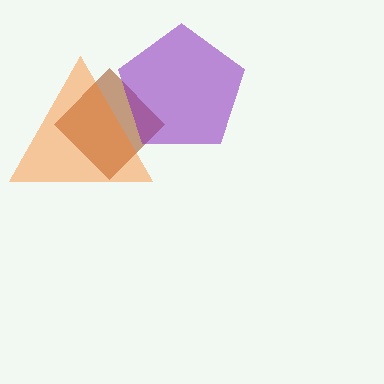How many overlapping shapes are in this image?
There are 3 overlapping shapes in the image.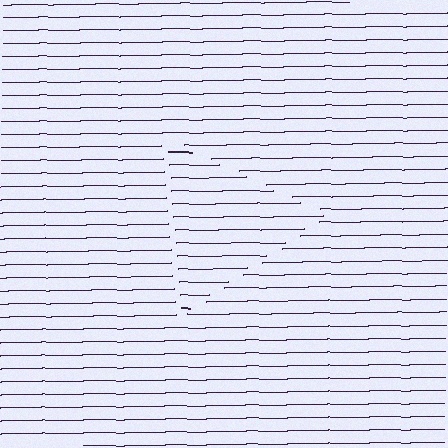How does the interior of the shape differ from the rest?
The interior of the shape contains the same grating, shifted by half a period — the contour is defined by the phase discontinuity where line-ends from the inner and outer gratings abut.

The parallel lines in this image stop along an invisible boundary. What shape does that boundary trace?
An illusory triangle. The interior of the shape contains the same grating, shifted by half a period — the contour is defined by the phase discontinuity where line-ends from the inner and outer gratings abut.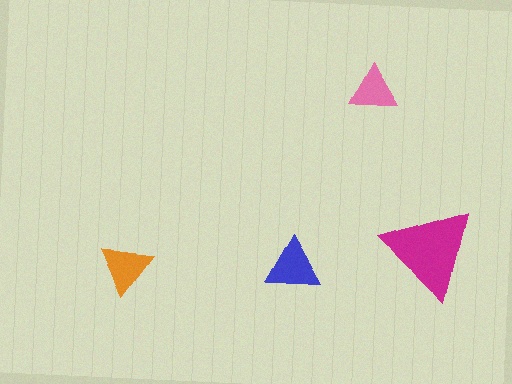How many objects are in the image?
There are 4 objects in the image.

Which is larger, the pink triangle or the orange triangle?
The orange one.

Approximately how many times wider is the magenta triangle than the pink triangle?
About 2 times wider.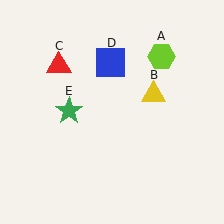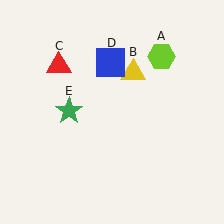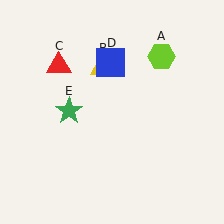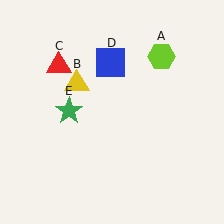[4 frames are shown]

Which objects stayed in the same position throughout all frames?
Lime hexagon (object A) and red triangle (object C) and blue square (object D) and green star (object E) remained stationary.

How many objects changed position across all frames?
1 object changed position: yellow triangle (object B).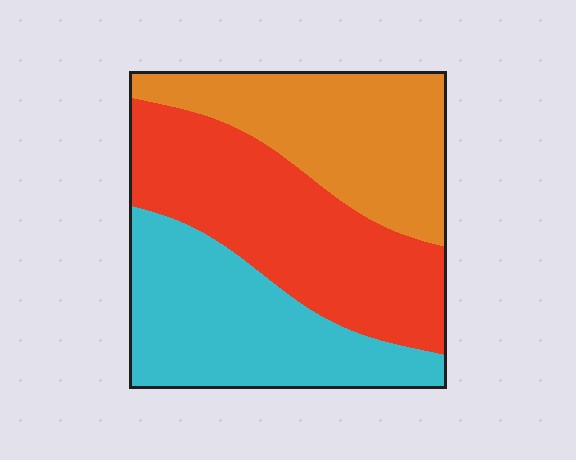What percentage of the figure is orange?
Orange takes up about one third (1/3) of the figure.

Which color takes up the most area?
Red, at roughly 40%.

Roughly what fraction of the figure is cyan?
Cyan covers 32% of the figure.